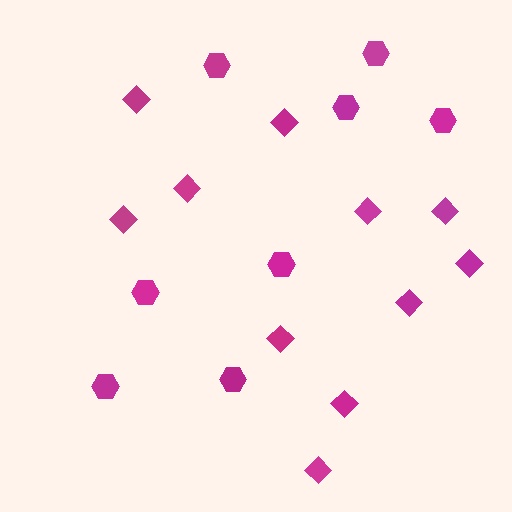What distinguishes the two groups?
There are 2 groups: one group of hexagons (8) and one group of diamonds (11).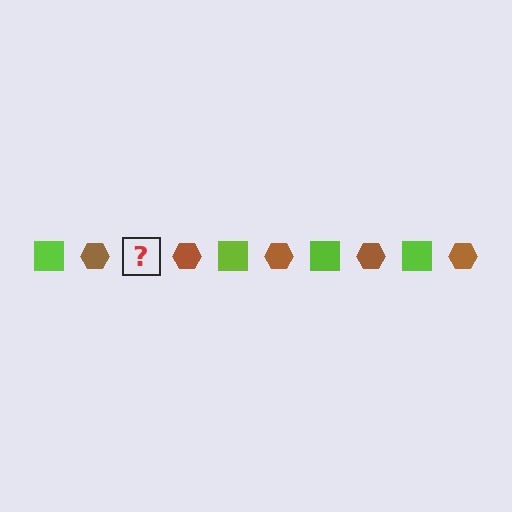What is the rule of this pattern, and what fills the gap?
The rule is that the pattern alternates between lime square and brown hexagon. The gap should be filled with a lime square.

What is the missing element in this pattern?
The missing element is a lime square.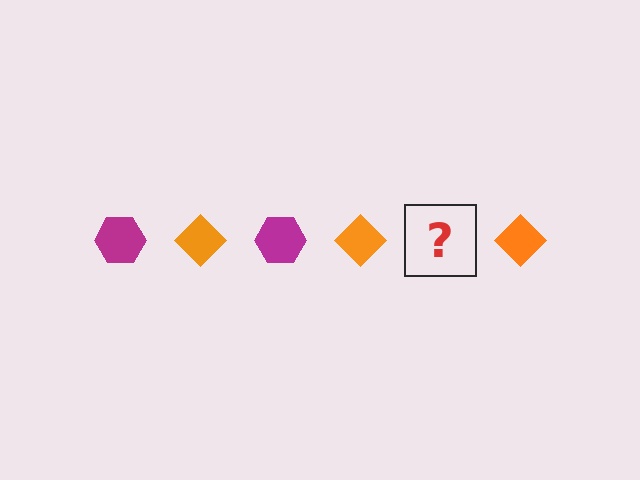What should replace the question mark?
The question mark should be replaced with a magenta hexagon.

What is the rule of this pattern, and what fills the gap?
The rule is that the pattern alternates between magenta hexagon and orange diamond. The gap should be filled with a magenta hexagon.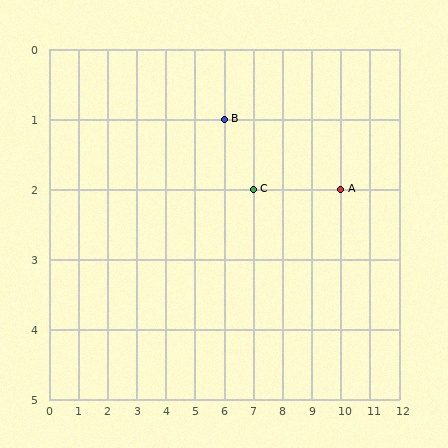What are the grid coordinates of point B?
Point B is at grid coordinates (6, 1).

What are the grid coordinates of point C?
Point C is at grid coordinates (7, 2).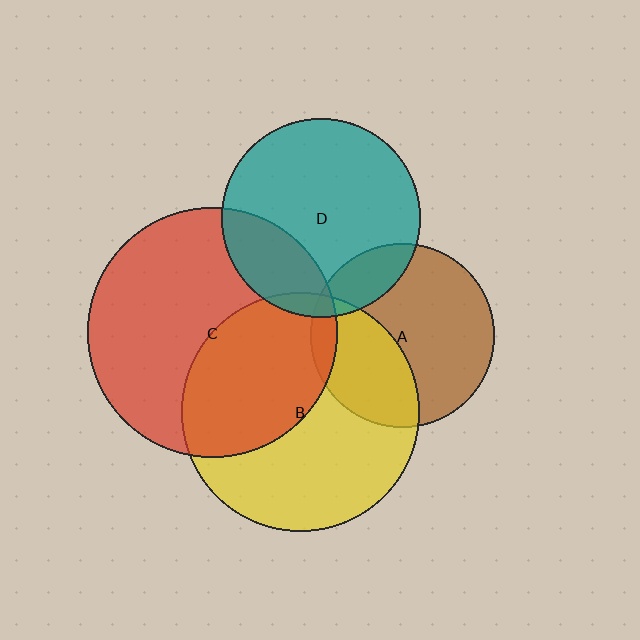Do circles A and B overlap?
Yes.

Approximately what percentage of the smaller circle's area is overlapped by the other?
Approximately 35%.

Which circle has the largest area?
Circle C (red).